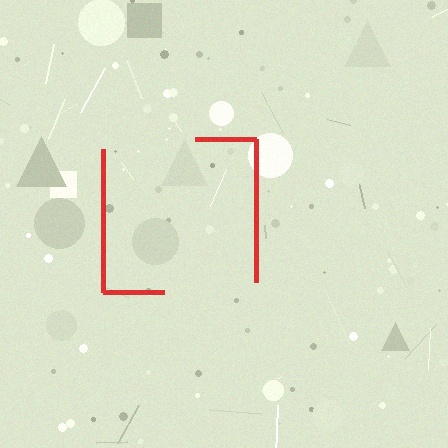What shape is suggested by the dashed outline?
The dashed outline suggests a square.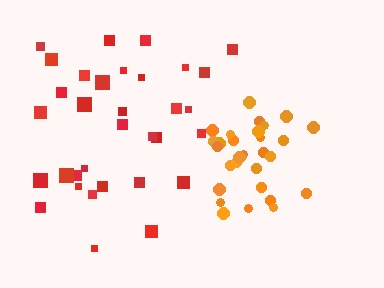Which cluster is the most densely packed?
Orange.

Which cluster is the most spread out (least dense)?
Red.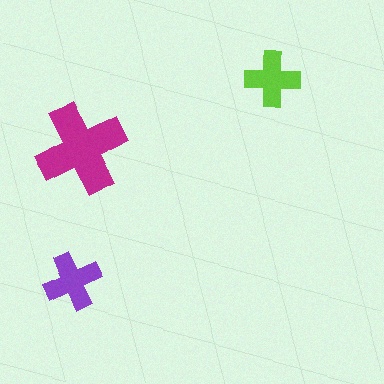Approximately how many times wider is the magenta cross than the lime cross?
About 1.5 times wider.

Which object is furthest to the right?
The lime cross is rightmost.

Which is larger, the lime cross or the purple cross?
The purple one.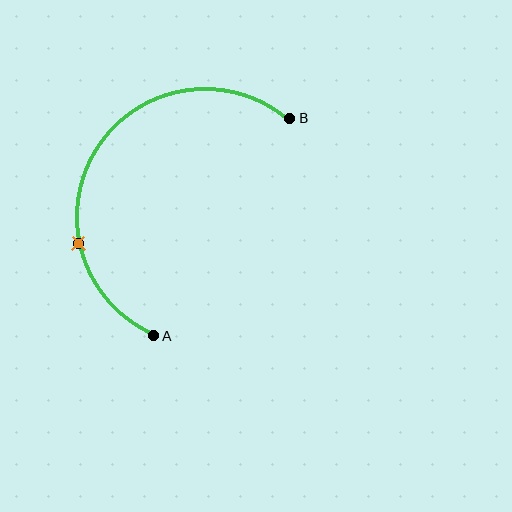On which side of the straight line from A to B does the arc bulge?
The arc bulges to the left of the straight line connecting A and B.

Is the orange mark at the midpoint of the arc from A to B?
No. The orange mark lies on the arc but is closer to endpoint A. The arc midpoint would be at the point on the curve equidistant along the arc from both A and B.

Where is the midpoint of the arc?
The arc midpoint is the point on the curve farthest from the straight line joining A and B. It sits to the left of that line.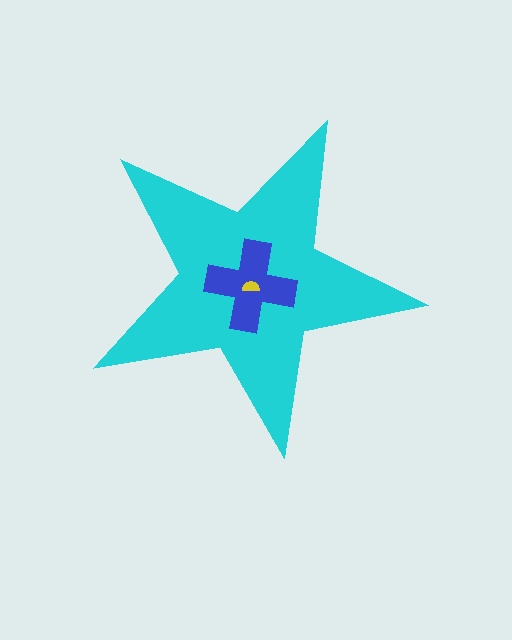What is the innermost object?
The yellow semicircle.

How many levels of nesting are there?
3.